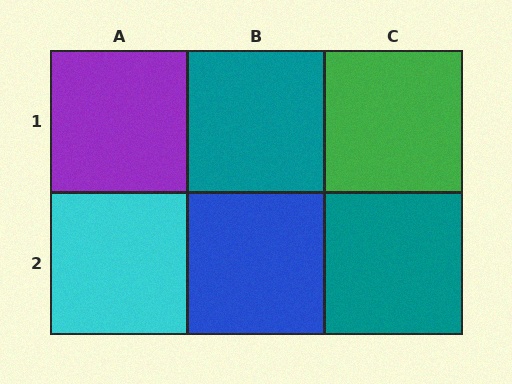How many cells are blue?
1 cell is blue.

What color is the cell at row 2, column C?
Teal.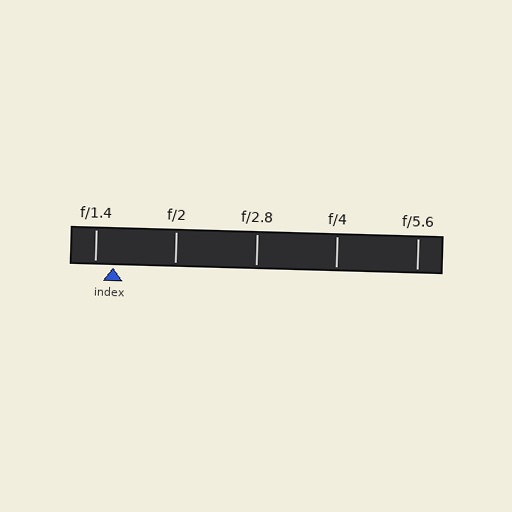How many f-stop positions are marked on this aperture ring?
There are 5 f-stop positions marked.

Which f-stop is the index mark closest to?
The index mark is closest to f/1.4.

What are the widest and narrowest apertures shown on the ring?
The widest aperture shown is f/1.4 and the narrowest is f/5.6.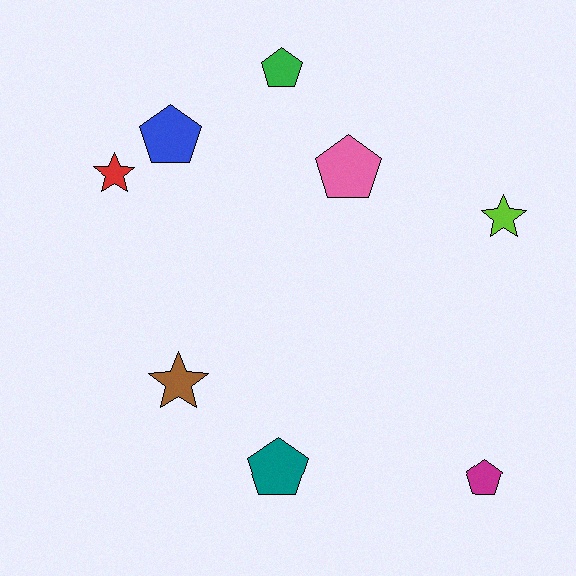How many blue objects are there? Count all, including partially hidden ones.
There is 1 blue object.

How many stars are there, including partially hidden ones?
There are 3 stars.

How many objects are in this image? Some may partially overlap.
There are 8 objects.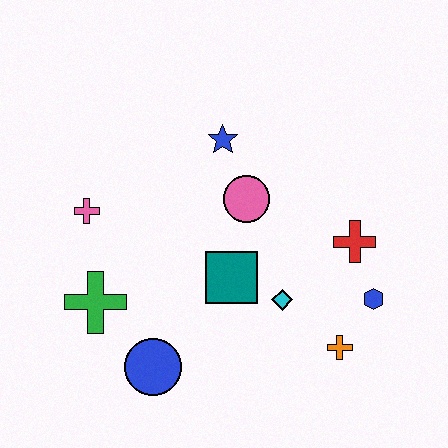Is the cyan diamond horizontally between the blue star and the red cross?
Yes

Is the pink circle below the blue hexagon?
No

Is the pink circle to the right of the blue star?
Yes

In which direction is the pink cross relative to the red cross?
The pink cross is to the left of the red cross.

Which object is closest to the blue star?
The pink circle is closest to the blue star.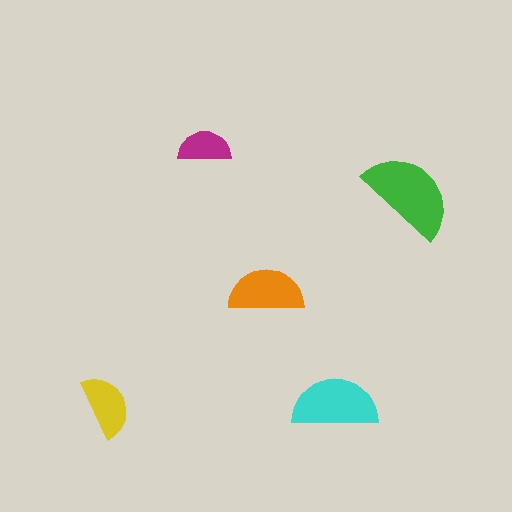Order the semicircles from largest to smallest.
the green one, the cyan one, the orange one, the yellow one, the magenta one.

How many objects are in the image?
There are 5 objects in the image.